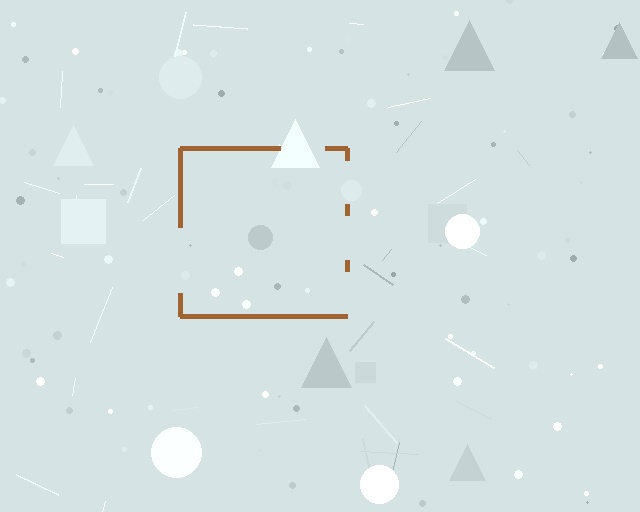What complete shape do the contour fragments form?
The contour fragments form a square.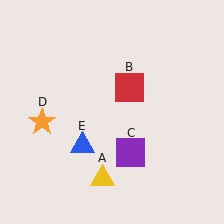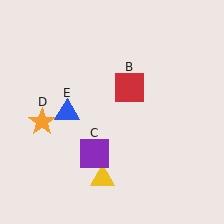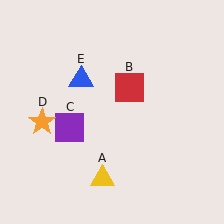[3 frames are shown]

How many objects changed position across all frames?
2 objects changed position: purple square (object C), blue triangle (object E).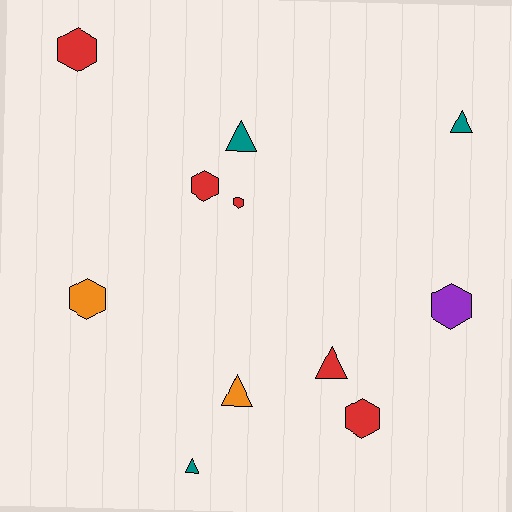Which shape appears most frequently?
Hexagon, with 6 objects.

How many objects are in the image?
There are 11 objects.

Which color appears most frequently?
Red, with 5 objects.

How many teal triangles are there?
There are 3 teal triangles.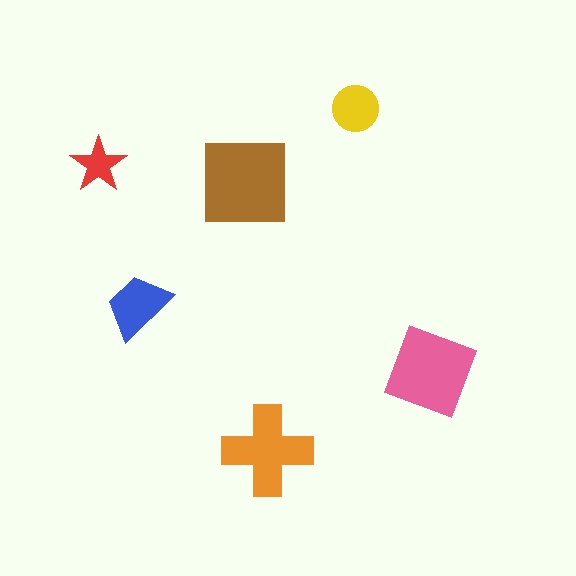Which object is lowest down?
The orange cross is bottommost.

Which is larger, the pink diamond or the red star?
The pink diamond.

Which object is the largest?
The brown square.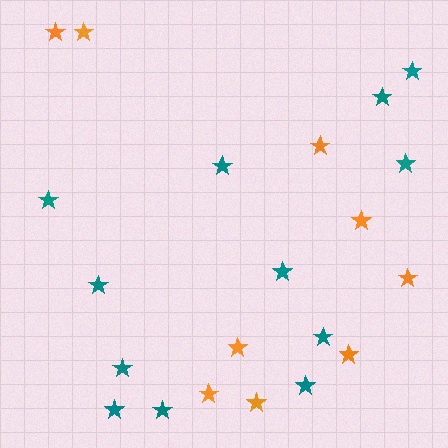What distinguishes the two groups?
There are 2 groups: one group of teal stars (12) and one group of orange stars (9).